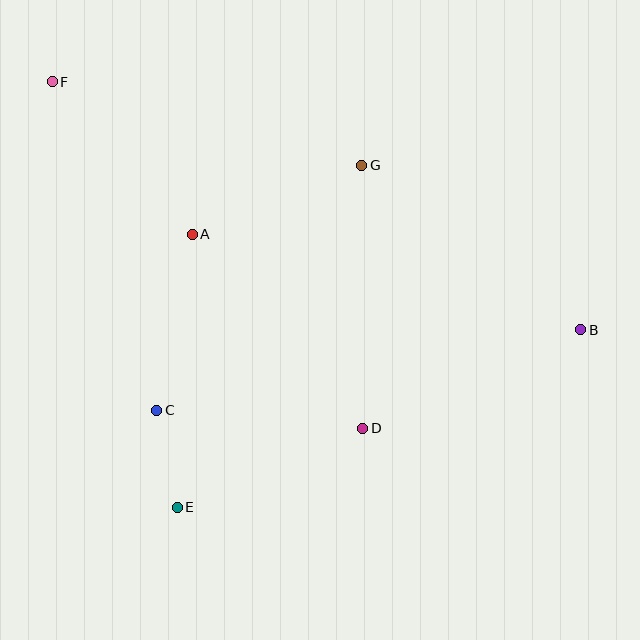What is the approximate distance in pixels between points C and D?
The distance between C and D is approximately 207 pixels.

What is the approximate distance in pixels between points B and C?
The distance between B and C is approximately 432 pixels.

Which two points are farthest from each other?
Points B and F are farthest from each other.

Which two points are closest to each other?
Points C and E are closest to each other.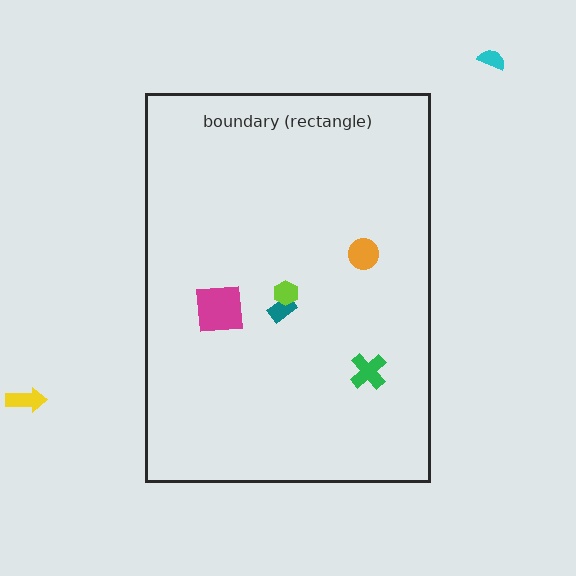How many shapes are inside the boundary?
5 inside, 2 outside.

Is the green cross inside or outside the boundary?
Inside.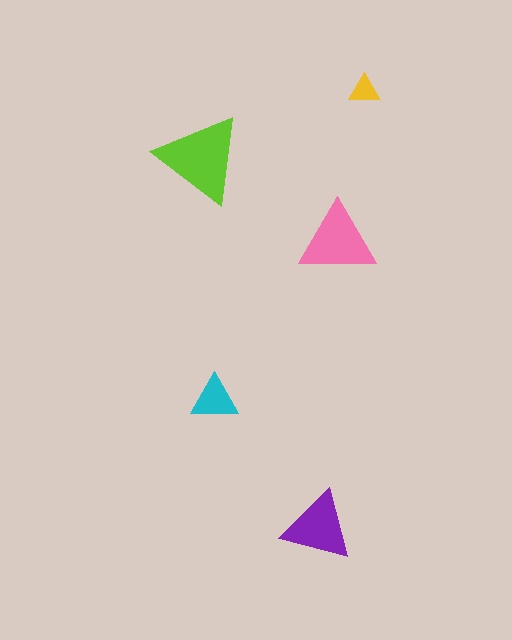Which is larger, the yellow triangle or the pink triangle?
The pink one.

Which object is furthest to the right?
The yellow triangle is rightmost.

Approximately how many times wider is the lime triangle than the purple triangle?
About 1.5 times wider.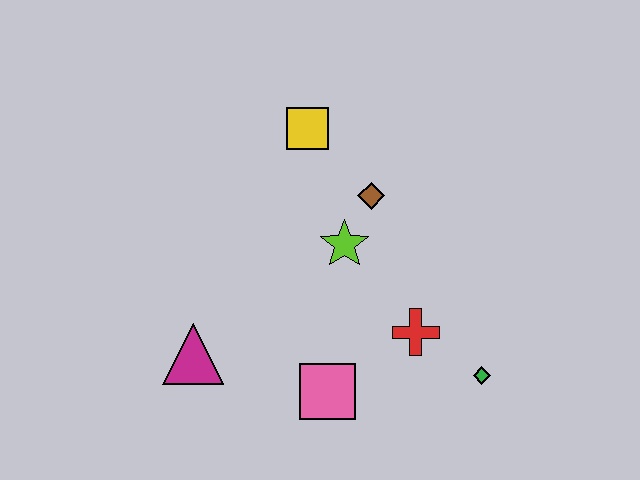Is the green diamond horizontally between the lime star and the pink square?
No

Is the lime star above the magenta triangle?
Yes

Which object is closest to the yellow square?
The brown diamond is closest to the yellow square.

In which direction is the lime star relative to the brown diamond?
The lime star is below the brown diamond.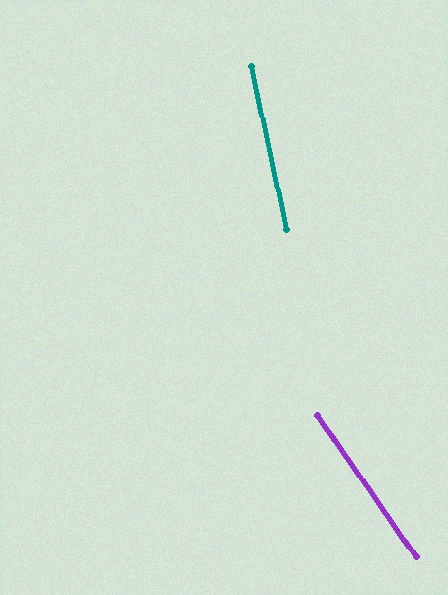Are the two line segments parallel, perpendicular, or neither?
Neither parallel nor perpendicular — they differ by about 23°.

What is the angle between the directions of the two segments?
Approximately 23 degrees.